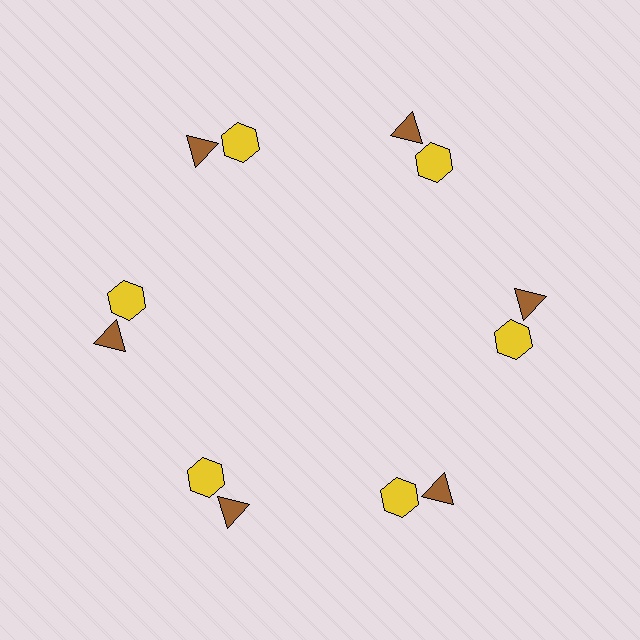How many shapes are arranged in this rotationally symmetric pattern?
There are 12 shapes, arranged in 6 groups of 2.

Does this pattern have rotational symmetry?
Yes, this pattern has 6-fold rotational symmetry. It looks the same after rotating 60 degrees around the center.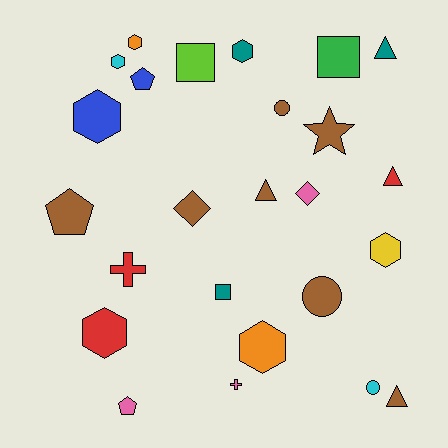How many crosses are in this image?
There are 2 crosses.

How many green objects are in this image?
There is 1 green object.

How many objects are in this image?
There are 25 objects.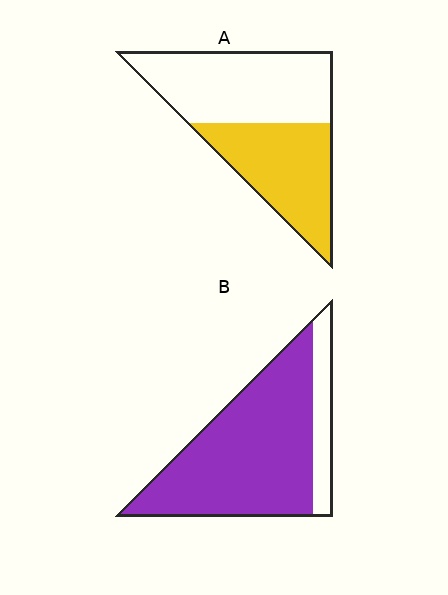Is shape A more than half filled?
No.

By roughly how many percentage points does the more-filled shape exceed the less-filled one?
By roughly 40 percentage points (B over A).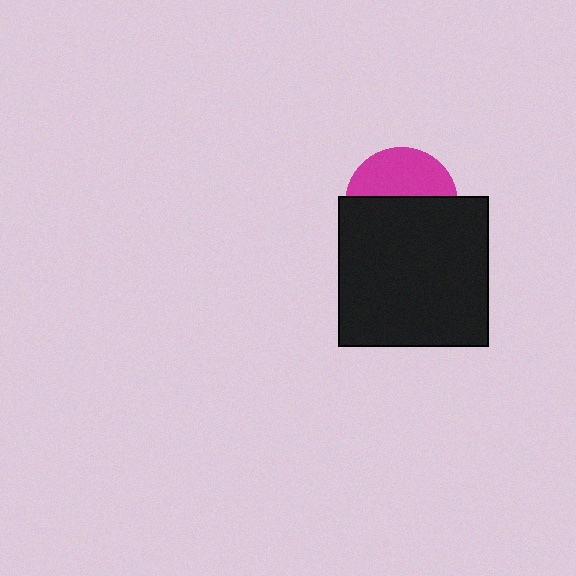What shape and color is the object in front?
The object in front is a black square.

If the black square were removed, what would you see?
You would see the complete magenta circle.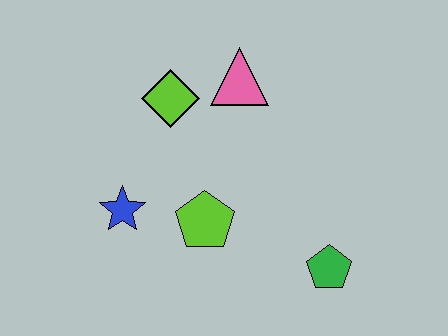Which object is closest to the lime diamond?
The pink triangle is closest to the lime diamond.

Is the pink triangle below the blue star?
No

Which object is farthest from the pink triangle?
The green pentagon is farthest from the pink triangle.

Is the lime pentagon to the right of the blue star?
Yes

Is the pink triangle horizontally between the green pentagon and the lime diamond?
Yes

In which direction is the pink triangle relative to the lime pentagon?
The pink triangle is above the lime pentagon.